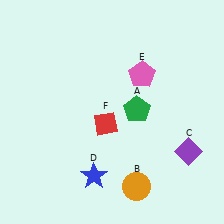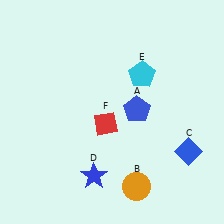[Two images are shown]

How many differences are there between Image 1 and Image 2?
There are 3 differences between the two images.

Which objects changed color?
A changed from green to blue. C changed from purple to blue. E changed from pink to cyan.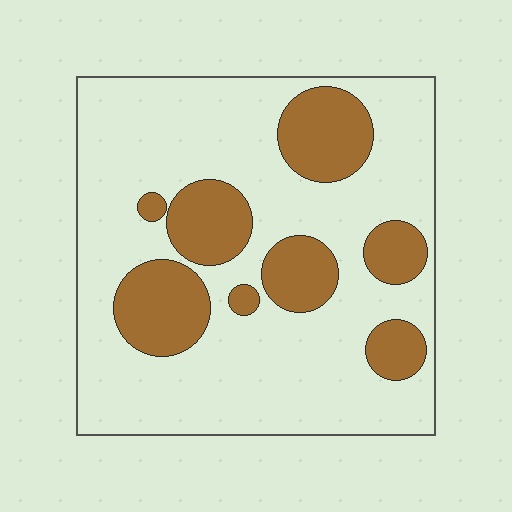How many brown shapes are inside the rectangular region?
8.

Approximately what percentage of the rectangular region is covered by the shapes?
Approximately 25%.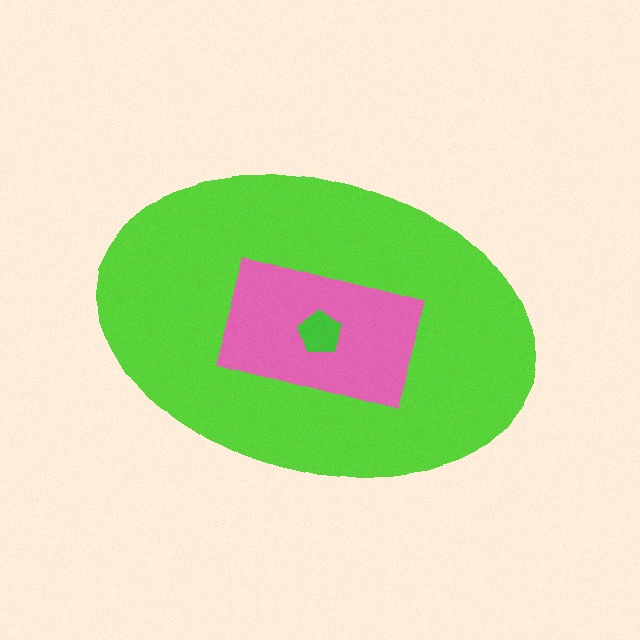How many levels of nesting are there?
3.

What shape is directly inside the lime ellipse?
The pink rectangle.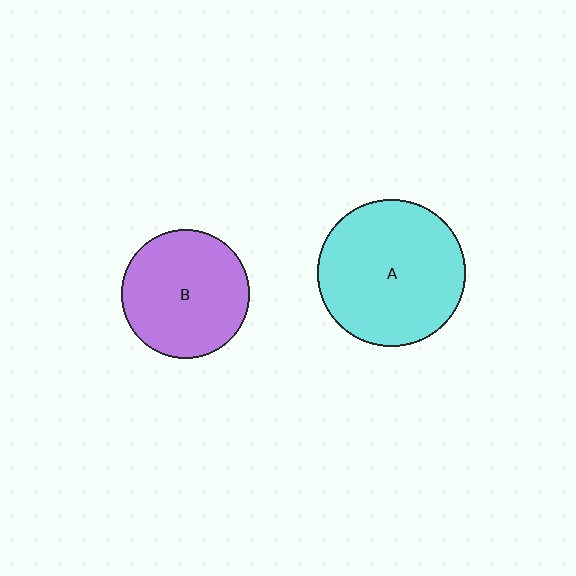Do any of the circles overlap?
No, none of the circles overlap.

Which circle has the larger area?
Circle A (cyan).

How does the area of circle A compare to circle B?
Approximately 1.3 times.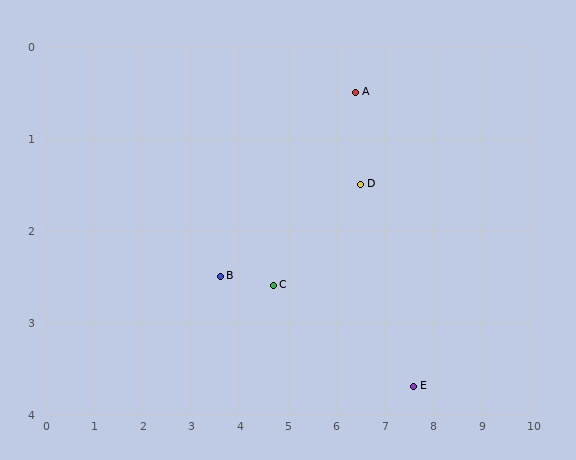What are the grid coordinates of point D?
Point D is at approximately (6.5, 1.5).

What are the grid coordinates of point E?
Point E is at approximately (7.6, 3.7).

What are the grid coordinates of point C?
Point C is at approximately (4.7, 2.6).